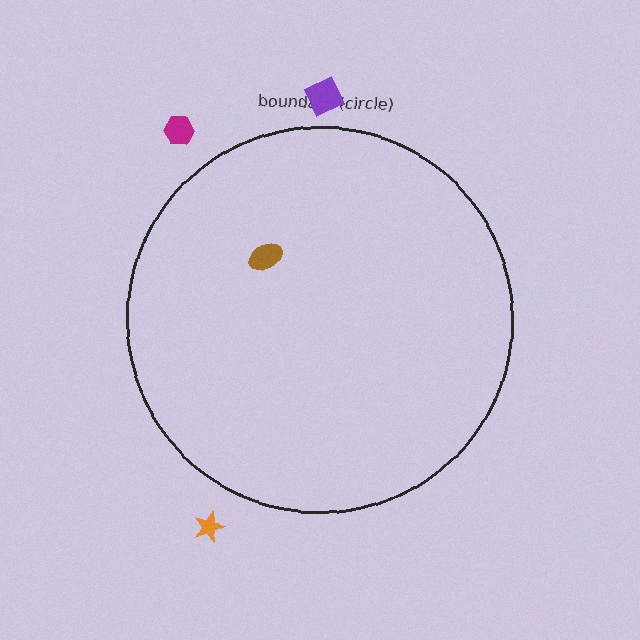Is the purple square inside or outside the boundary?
Outside.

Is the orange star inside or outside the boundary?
Outside.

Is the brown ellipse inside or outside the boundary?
Inside.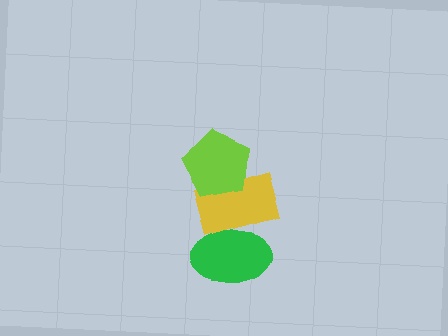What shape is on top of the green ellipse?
The yellow rectangle is on top of the green ellipse.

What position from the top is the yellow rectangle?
The yellow rectangle is 2nd from the top.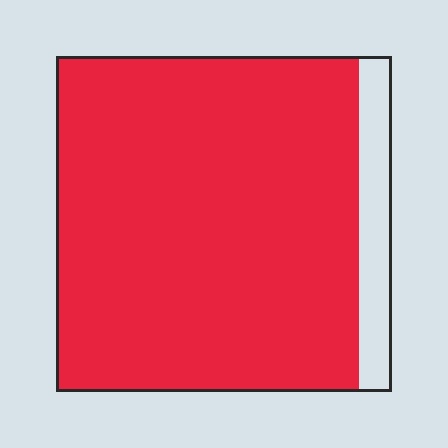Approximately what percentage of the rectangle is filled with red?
Approximately 90%.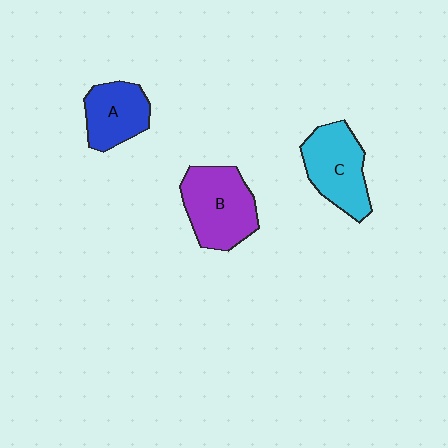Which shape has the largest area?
Shape B (purple).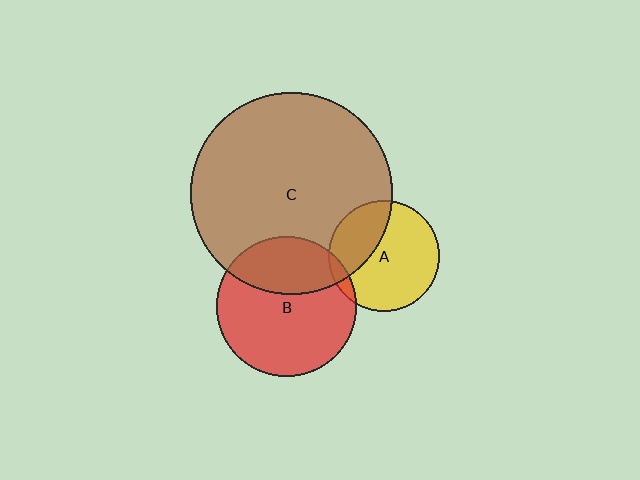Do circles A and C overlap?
Yes.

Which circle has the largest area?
Circle C (brown).